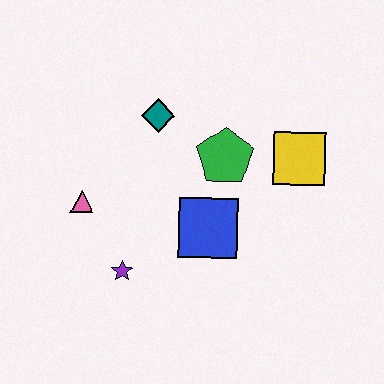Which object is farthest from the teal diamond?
The purple star is farthest from the teal diamond.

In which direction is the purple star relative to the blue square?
The purple star is to the left of the blue square.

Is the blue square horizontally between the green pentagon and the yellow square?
No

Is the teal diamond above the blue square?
Yes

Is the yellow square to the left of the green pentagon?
No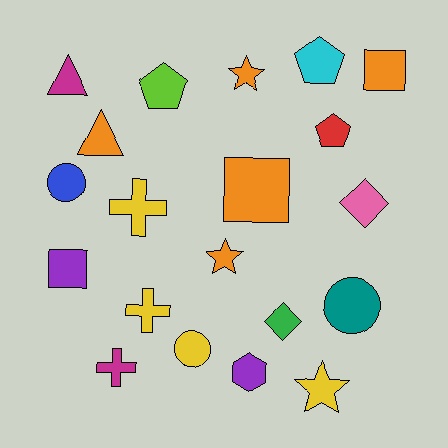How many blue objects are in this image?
There is 1 blue object.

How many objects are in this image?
There are 20 objects.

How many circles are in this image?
There are 3 circles.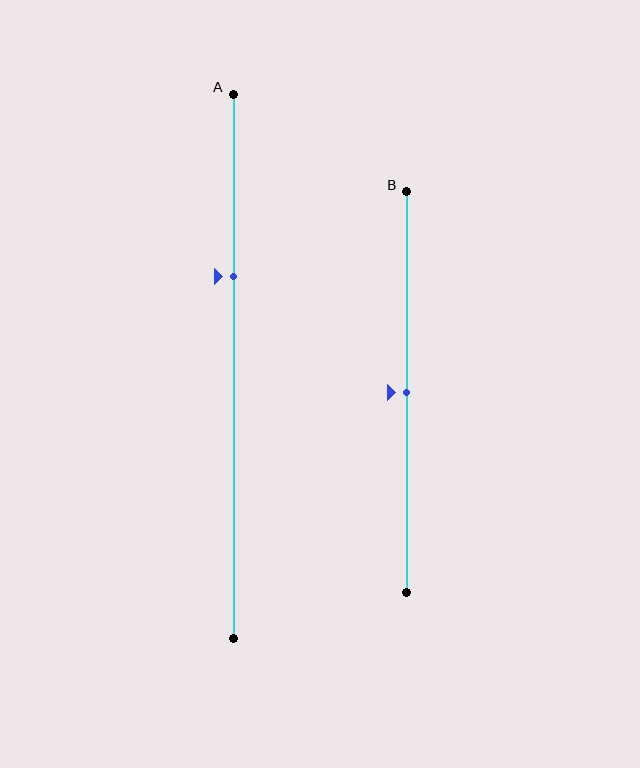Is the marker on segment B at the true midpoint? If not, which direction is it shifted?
Yes, the marker on segment B is at the true midpoint.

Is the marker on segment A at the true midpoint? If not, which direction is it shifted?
No, the marker on segment A is shifted upward by about 17% of the segment length.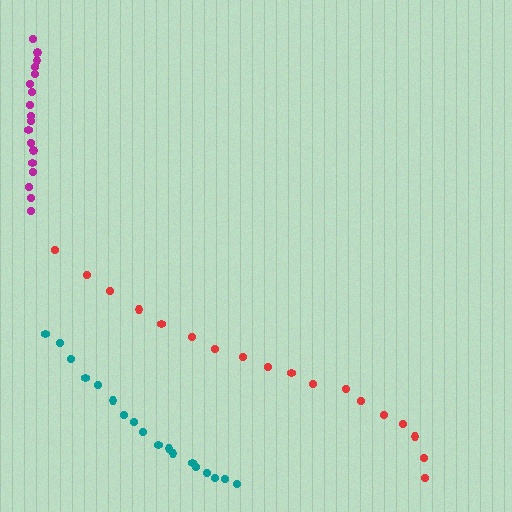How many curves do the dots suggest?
There are 3 distinct paths.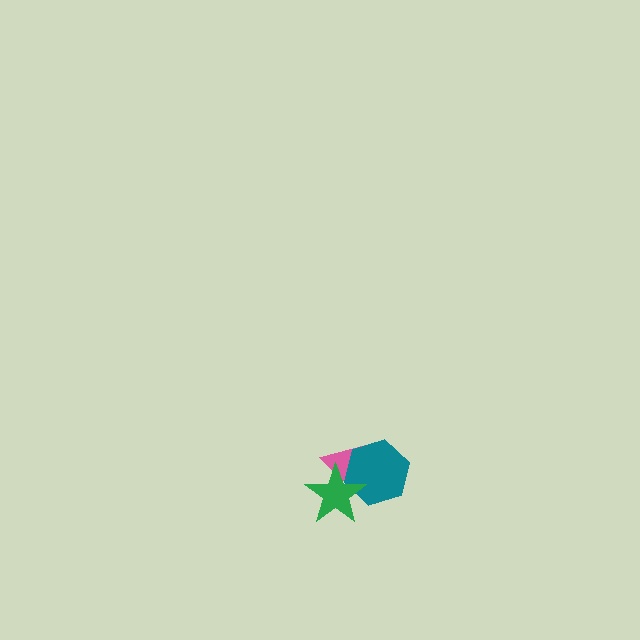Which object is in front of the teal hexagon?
The green star is in front of the teal hexagon.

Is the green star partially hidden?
No, no other shape covers it.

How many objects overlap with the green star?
2 objects overlap with the green star.